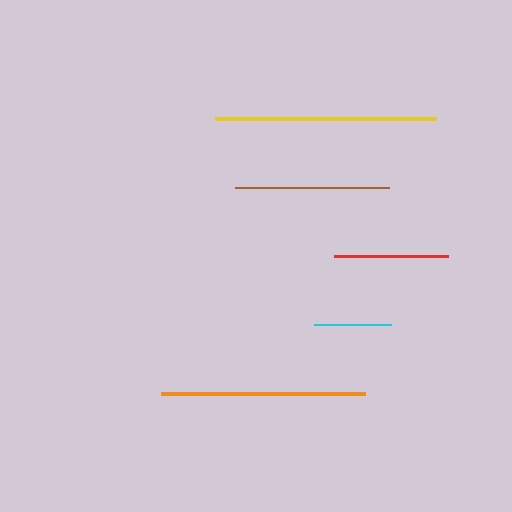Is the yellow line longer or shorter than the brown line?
The yellow line is longer than the brown line.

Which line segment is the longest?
The yellow line is the longest at approximately 221 pixels.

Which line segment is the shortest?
The cyan line is the shortest at approximately 77 pixels.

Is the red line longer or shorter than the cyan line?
The red line is longer than the cyan line.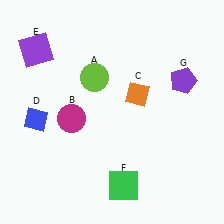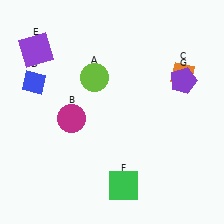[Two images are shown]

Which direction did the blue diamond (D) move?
The blue diamond (D) moved up.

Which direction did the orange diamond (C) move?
The orange diamond (C) moved right.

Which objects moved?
The objects that moved are: the orange diamond (C), the blue diamond (D).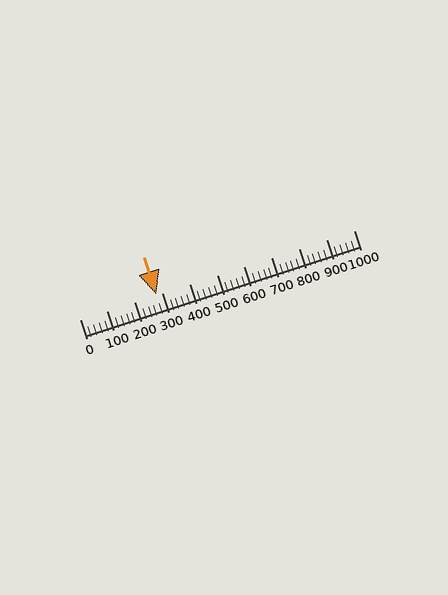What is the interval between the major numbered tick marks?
The major tick marks are spaced 100 units apart.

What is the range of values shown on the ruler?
The ruler shows values from 0 to 1000.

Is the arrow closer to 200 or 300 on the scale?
The arrow is closer to 300.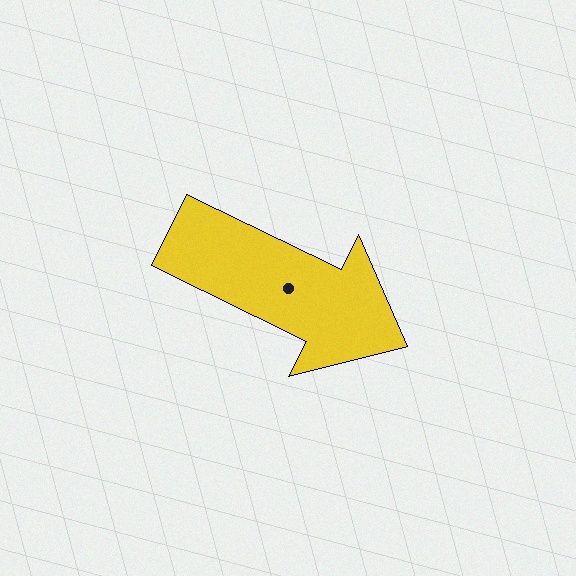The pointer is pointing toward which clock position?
Roughly 4 o'clock.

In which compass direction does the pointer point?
Southeast.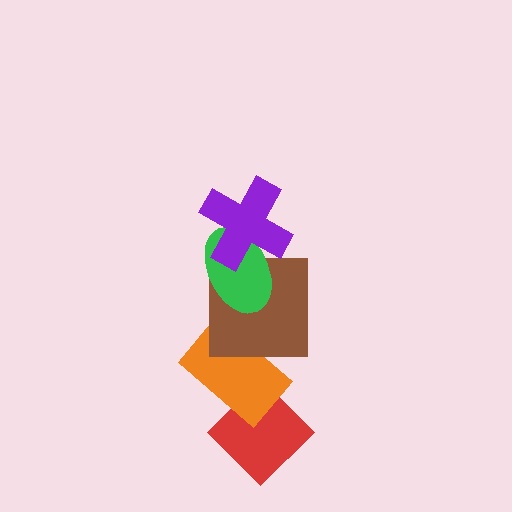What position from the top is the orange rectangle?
The orange rectangle is 4th from the top.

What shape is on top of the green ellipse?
The purple cross is on top of the green ellipse.